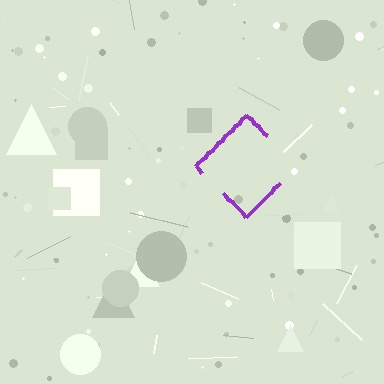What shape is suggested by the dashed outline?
The dashed outline suggests a diamond.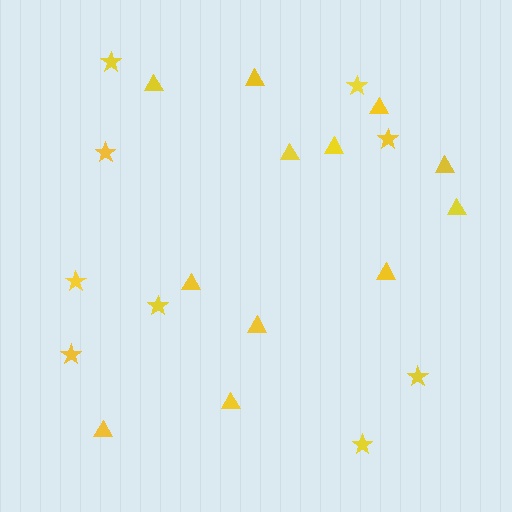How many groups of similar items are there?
There are 2 groups: one group of triangles (12) and one group of stars (9).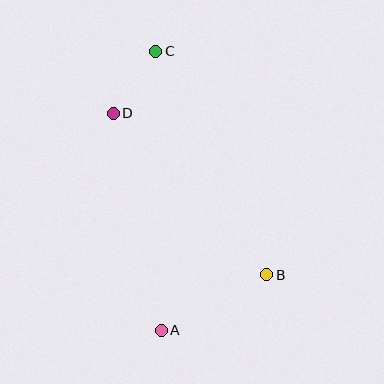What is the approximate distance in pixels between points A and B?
The distance between A and B is approximately 119 pixels.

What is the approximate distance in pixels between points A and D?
The distance between A and D is approximately 222 pixels.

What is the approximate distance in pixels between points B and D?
The distance between B and D is approximately 223 pixels.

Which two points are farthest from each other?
Points A and C are farthest from each other.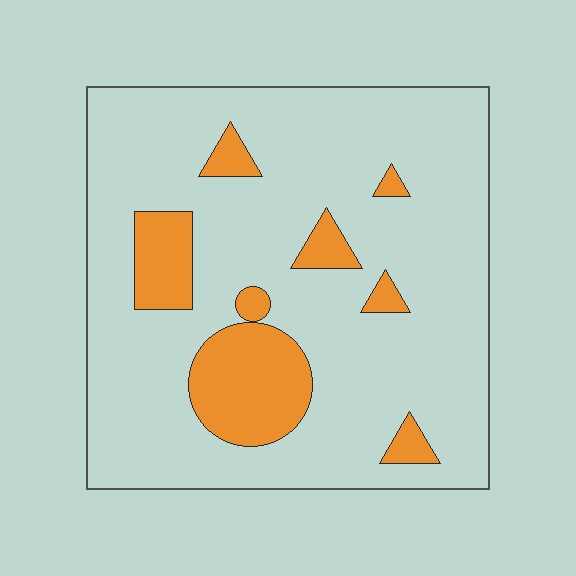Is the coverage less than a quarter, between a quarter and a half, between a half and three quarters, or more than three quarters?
Less than a quarter.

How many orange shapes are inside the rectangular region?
8.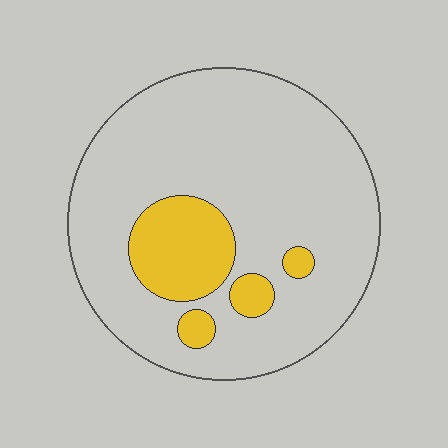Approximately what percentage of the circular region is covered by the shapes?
Approximately 15%.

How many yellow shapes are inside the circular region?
4.